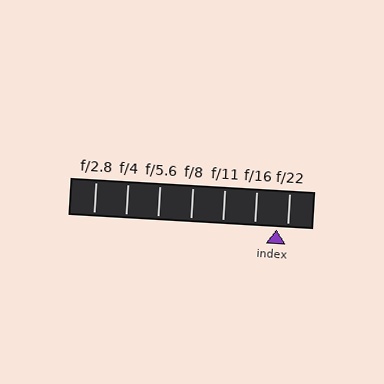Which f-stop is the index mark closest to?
The index mark is closest to f/22.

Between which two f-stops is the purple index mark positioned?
The index mark is between f/16 and f/22.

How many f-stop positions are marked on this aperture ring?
There are 7 f-stop positions marked.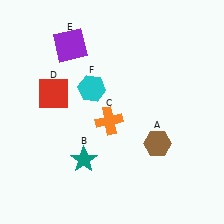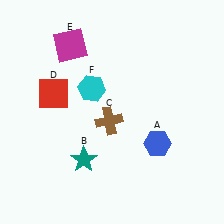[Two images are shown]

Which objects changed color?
A changed from brown to blue. C changed from orange to brown. E changed from purple to magenta.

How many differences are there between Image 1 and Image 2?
There are 3 differences between the two images.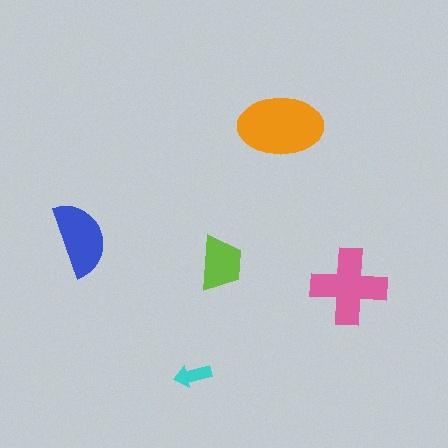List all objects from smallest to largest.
The cyan arrow, the lime trapezoid, the blue semicircle, the pink cross, the orange ellipse.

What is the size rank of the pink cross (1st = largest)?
2nd.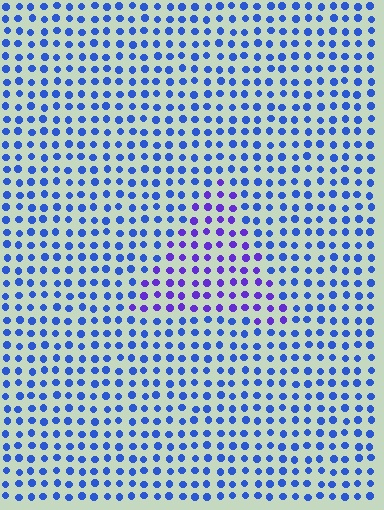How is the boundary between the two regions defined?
The boundary is defined purely by a slight shift in hue (about 36 degrees). Spacing, size, and orientation are identical on both sides.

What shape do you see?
I see a triangle.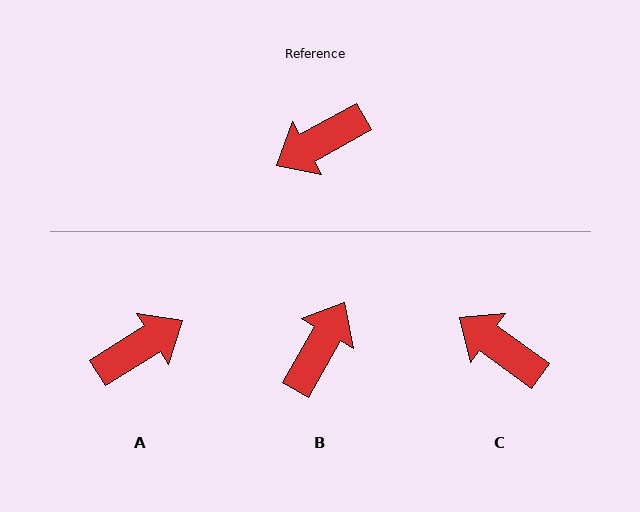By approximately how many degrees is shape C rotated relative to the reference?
Approximately 65 degrees clockwise.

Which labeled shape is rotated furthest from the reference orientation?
A, about 177 degrees away.